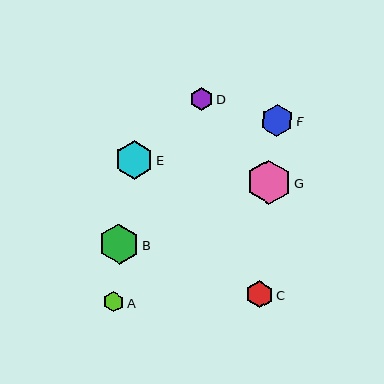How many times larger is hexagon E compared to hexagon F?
Hexagon E is approximately 1.2 times the size of hexagon F.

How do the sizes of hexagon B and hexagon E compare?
Hexagon B and hexagon E are approximately the same size.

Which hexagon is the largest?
Hexagon G is the largest with a size of approximately 45 pixels.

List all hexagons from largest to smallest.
From largest to smallest: G, B, E, F, C, D, A.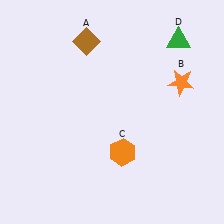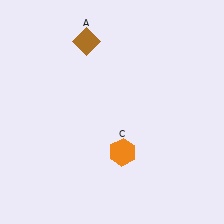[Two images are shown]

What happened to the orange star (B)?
The orange star (B) was removed in Image 2. It was in the top-right area of Image 1.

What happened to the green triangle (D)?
The green triangle (D) was removed in Image 2. It was in the top-right area of Image 1.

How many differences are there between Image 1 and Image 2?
There are 2 differences between the two images.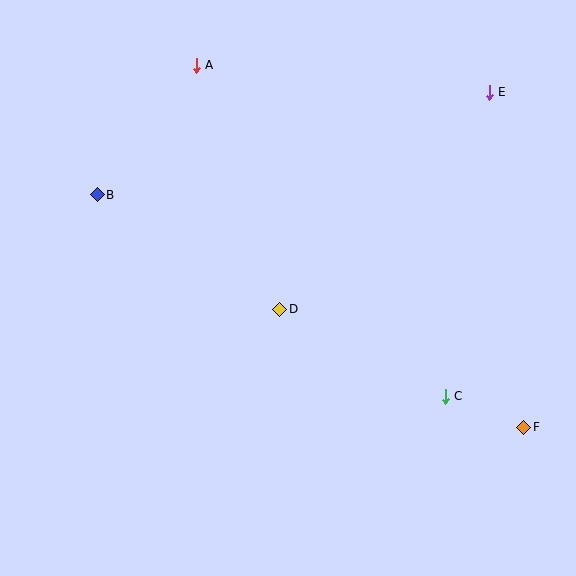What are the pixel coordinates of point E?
Point E is at (489, 92).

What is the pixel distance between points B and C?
The distance between B and C is 402 pixels.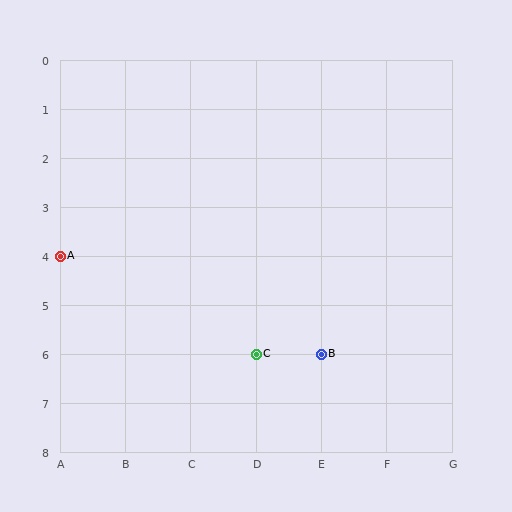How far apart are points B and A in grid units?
Points B and A are 4 columns and 2 rows apart (about 4.5 grid units diagonally).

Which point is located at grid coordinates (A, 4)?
Point A is at (A, 4).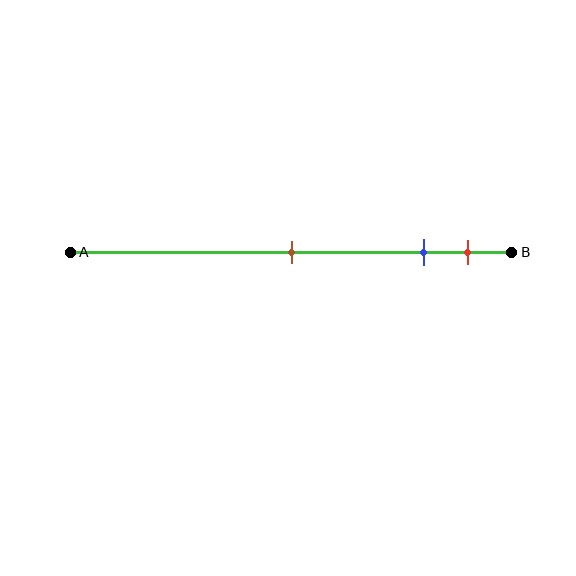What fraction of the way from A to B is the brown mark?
The brown mark is approximately 50% (0.5) of the way from A to B.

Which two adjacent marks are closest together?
The blue and red marks are the closest adjacent pair.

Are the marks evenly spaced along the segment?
No, the marks are not evenly spaced.